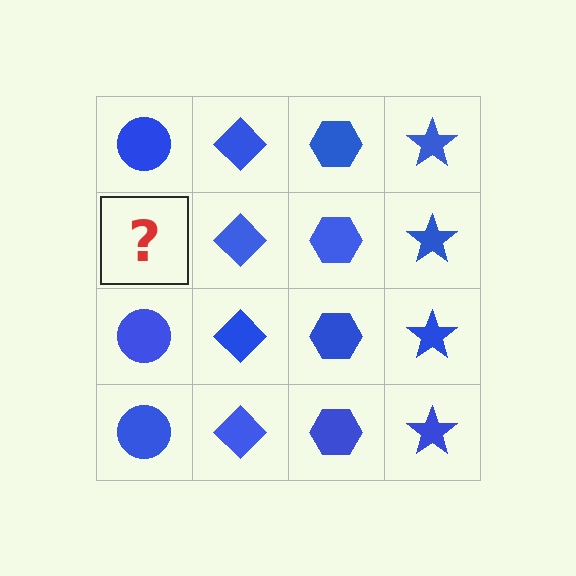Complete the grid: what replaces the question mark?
The question mark should be replaced with a blue circle.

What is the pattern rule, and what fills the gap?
The rule is that each column has a consistent shape. The gap should be filled with a blue circle.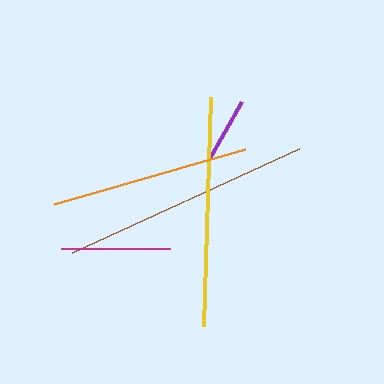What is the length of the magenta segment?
The magenta segment is approximately 109 pixels long.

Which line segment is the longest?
The brown line is the longest at approximately 250 pixels.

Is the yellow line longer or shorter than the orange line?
The yellow line is longer than the orange line.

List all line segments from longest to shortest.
From longest to shortest: brown, yellow, orange, magenta, purple.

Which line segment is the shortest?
The purple line is the shortest at approximately 69 pixels.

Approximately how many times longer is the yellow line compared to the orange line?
The yellow line is approximately 1.2 times the length of the orange line.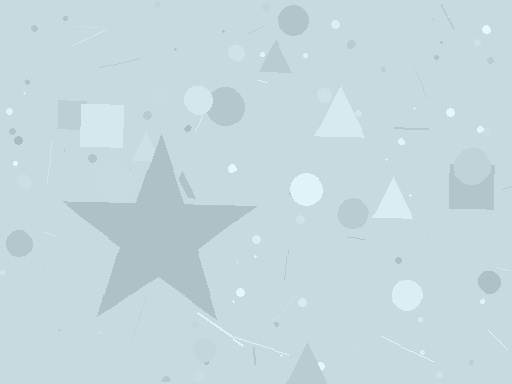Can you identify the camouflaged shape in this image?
The camouflaged shape is a star.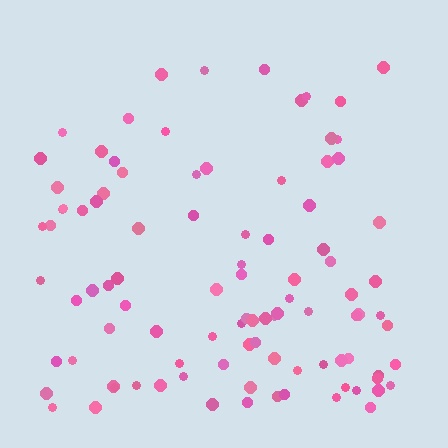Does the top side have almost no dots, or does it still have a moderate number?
Still a moderate number, just noticeably fewer than the bottom.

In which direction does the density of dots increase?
From top to bottom, with the bottom side densest.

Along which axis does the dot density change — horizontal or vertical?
Vertical.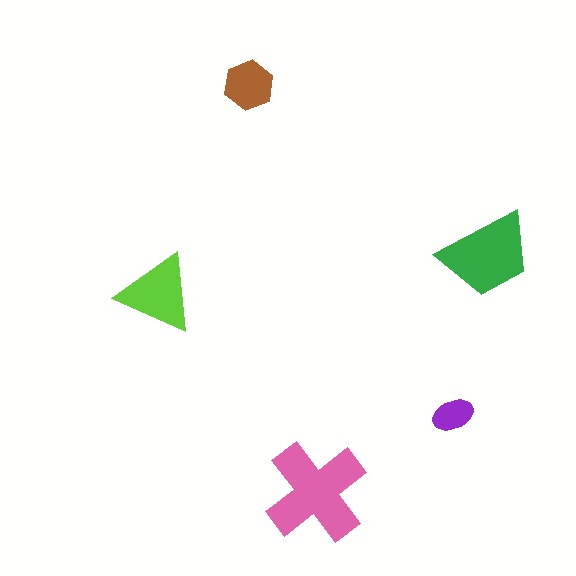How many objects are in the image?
There are 5 objects in the image.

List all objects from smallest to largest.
The purple ellipse, the brown hexagon, the lime triangle, the green trapezoid, the pink cross.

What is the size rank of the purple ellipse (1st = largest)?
5th.